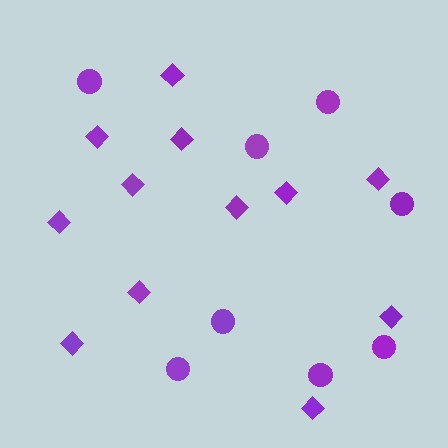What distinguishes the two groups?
There are 2 groups: one group of diamonds (12) and one group of circles (8).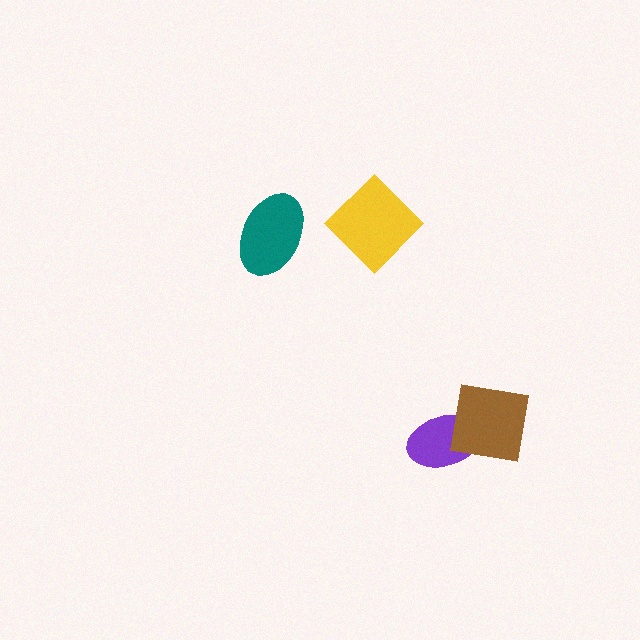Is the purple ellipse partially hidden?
Yes, it is partially covered by another shape.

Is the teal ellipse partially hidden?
No, no other shape covers it.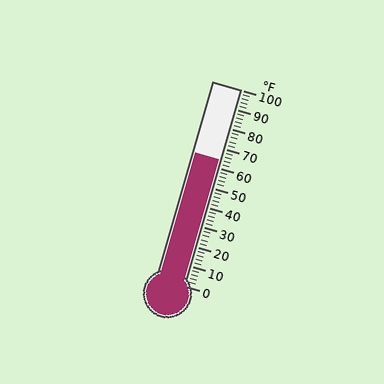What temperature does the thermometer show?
The thermometer shows approximately 64°F.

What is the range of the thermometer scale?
The thermometer scale ranges from 0°F to 100°F.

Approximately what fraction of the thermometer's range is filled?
The thermometer is filled to approximately 65% of its range.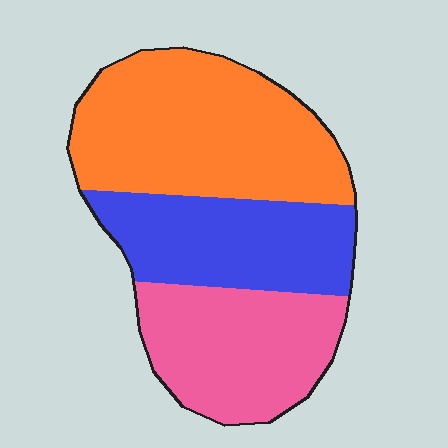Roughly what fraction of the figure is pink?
Pink covers 29% of the figure.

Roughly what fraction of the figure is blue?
Blue covers roughly 30% of the figure.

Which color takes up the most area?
Orange, at roughly 45%.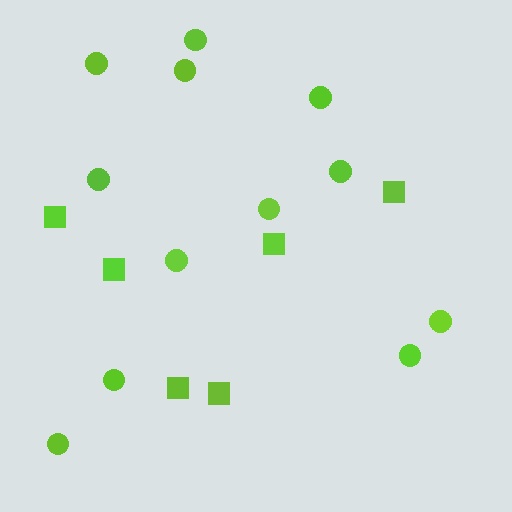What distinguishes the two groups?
There are 2 groups: one group of squares (6) and one group of circles (12).